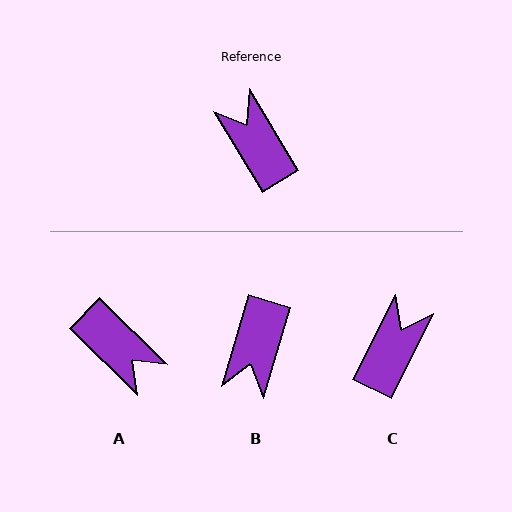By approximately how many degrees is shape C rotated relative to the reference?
Approximately 58 degrees clockwise.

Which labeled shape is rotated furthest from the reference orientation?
A, about 166 degrees away.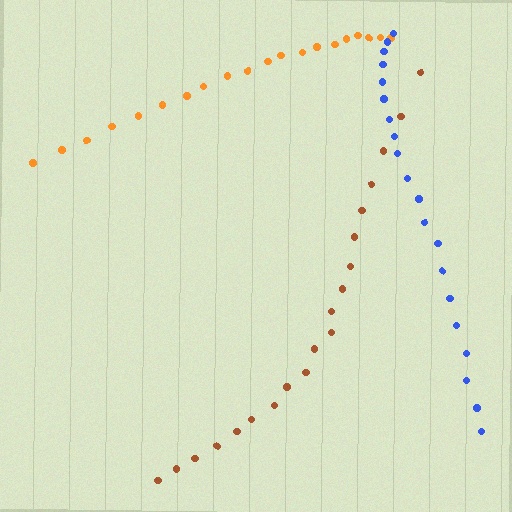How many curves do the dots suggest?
There are 3 distinct paths.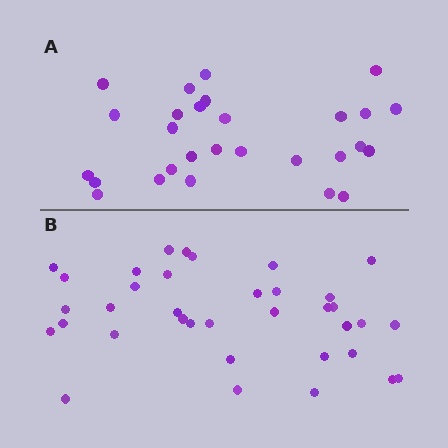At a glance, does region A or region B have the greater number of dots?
Region B (the bottom region) has more dots.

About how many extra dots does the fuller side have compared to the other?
Region B has roughly 8 or so more dots than region A.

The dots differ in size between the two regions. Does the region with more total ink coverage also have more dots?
No. Region A has more total ink coverage because its dots are larger, but region B actually contains more individual dots. Total area can be misleading — the number of items is what matters here.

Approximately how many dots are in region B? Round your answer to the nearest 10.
About 40 dots. (The exact count is 36, which rounds to 40.)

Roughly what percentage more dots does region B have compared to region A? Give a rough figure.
About 30% more.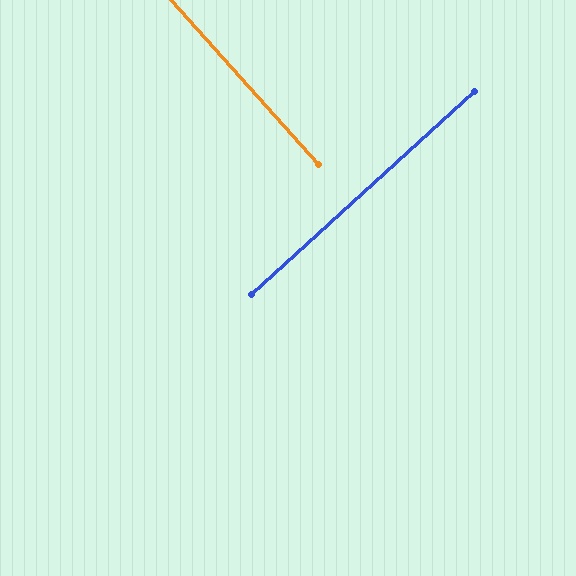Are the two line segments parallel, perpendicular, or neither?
Perpendicular — they meet at approximately 89°.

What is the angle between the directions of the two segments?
Approximately 89 degrees.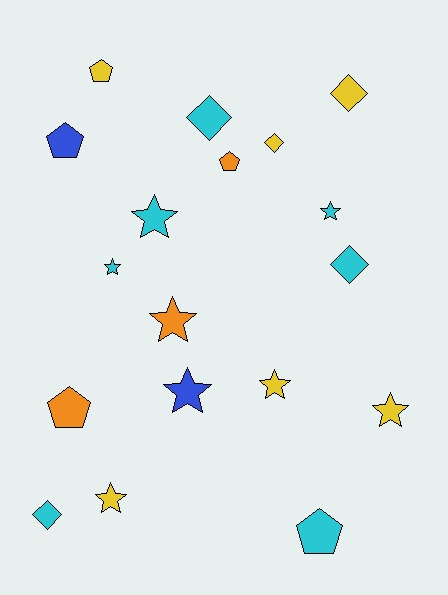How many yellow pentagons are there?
There is 1 yellow pentagon.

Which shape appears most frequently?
Star, with 8 objects.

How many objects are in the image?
There are 18 objects.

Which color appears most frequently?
Cyan, with 7 objects.